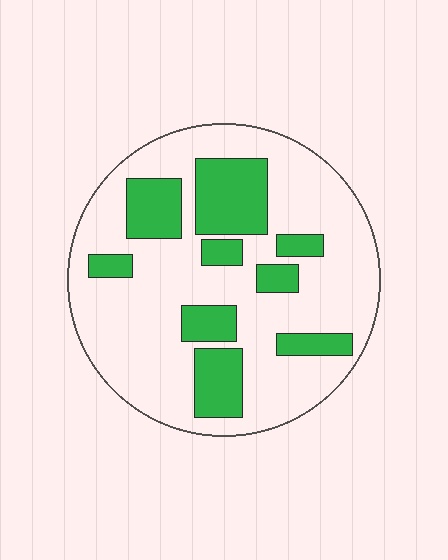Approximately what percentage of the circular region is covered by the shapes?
Approximately 25%.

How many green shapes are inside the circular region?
9.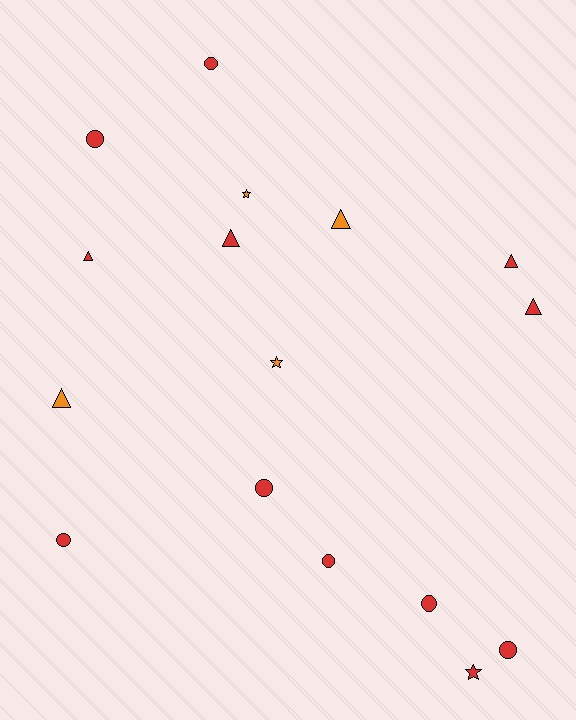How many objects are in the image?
There are 16 objects.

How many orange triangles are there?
There are 2 orange triangles.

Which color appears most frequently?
Red, with 12 objects.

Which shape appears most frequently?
Circle, with 7 objects.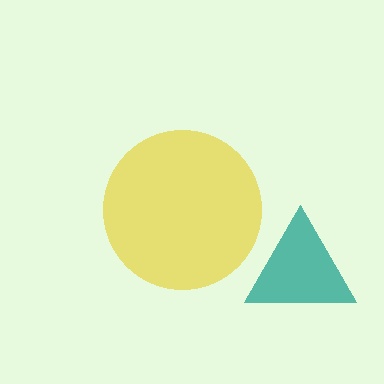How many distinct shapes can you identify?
There are 2 distinct shapes: a yellow circle, a teal triangle.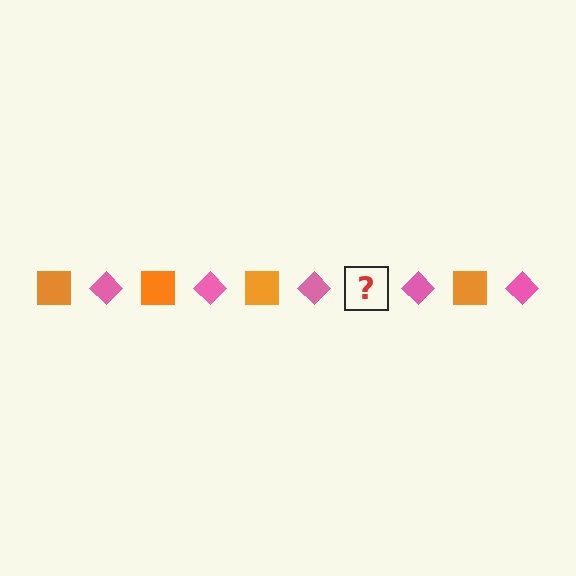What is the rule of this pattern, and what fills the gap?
The rule is that the pattern alternates between orange square and pink diamond. The gap should be filled with an orange square.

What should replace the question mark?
The question mark should be replaced with an orange square.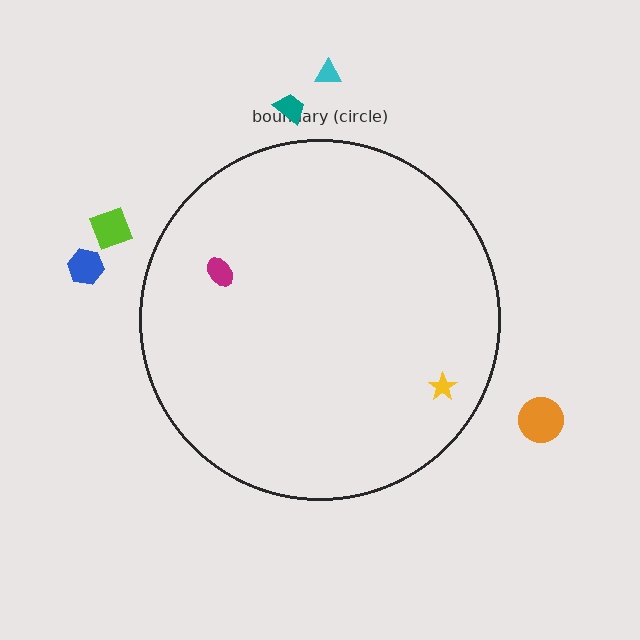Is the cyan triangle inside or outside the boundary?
Outside.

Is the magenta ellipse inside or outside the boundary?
Inside.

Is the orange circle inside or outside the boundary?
Outside.